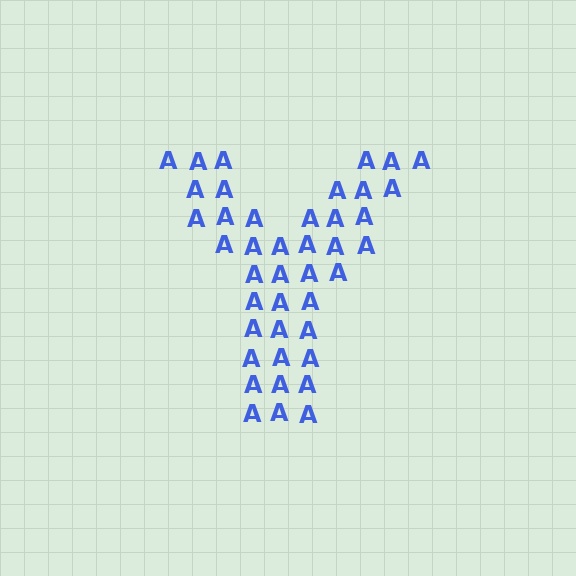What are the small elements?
The small elements are letter A's.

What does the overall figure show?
The overall figure shows the letter Y.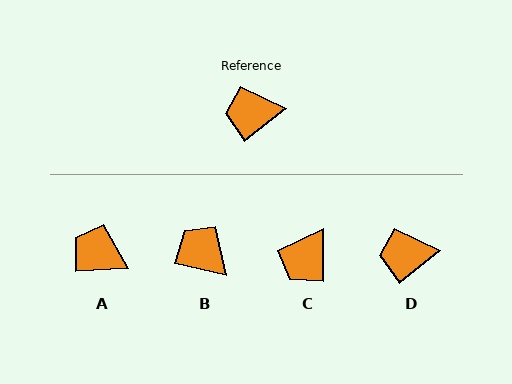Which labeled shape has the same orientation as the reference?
D.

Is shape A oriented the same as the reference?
No, it is off by about 36 degrees.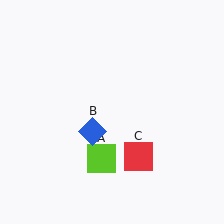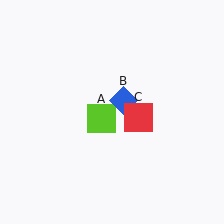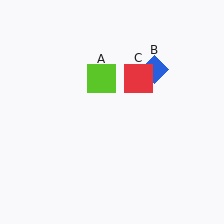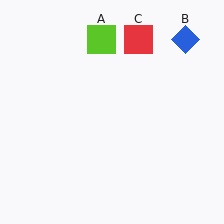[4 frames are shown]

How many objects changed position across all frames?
3 objects changed position: lime square (object A), blue diamond (object B), red square (object C).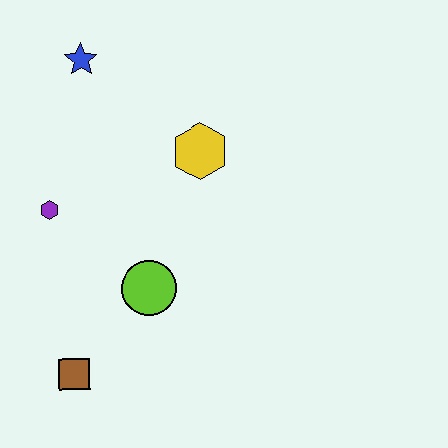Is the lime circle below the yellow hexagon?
Yes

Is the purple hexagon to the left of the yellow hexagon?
Yes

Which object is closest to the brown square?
The lime circle is closest to the brown square.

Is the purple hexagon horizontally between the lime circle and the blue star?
No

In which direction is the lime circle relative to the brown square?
The lime circle is above the brown square.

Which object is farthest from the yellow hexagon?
The brown square is farthest from the yellow hexagon.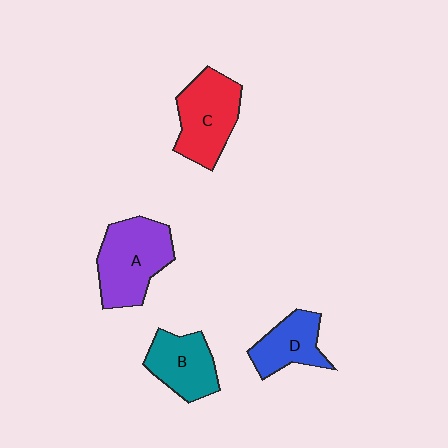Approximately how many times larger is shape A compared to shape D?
Approximately 1.6 times.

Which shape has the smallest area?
Shape D (blue).